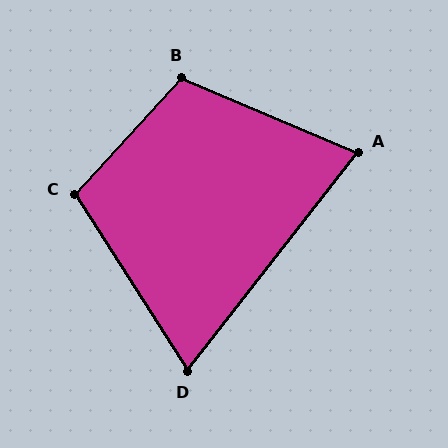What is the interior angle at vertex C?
Approximately 105 degrees (obtuse).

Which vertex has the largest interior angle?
B, at approximately 110 degrees.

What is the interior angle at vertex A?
Approximately 75 degrees (acute).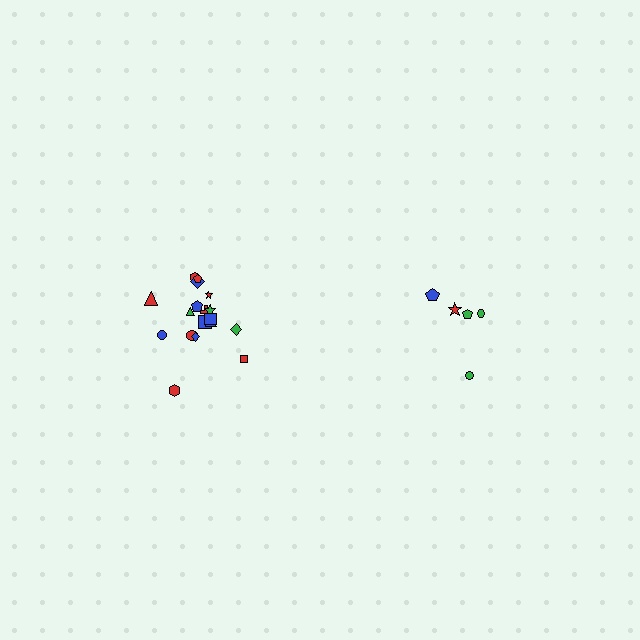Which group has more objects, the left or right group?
The left group.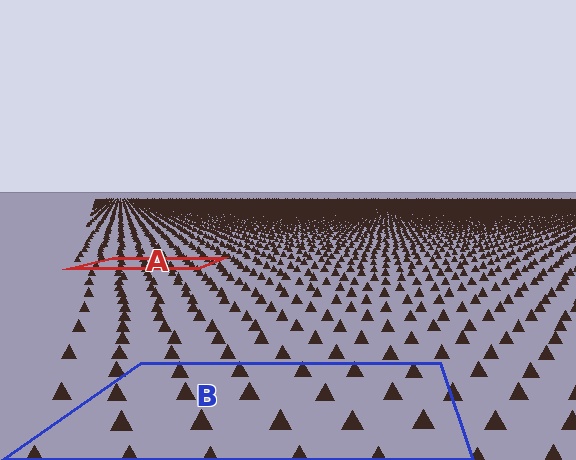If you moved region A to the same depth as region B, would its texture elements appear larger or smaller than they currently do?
They would appear larger. At a closer depth, the same texture elements are projected at a bigger on-screen size.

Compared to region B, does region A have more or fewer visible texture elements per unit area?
Region A has more texture elements per unit area — they are packed more densely because it is farther away.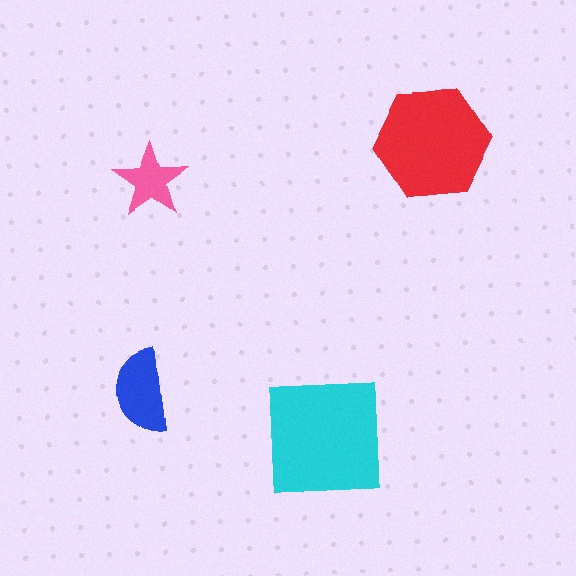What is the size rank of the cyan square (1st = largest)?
1st.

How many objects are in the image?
There are 4 objects in the image.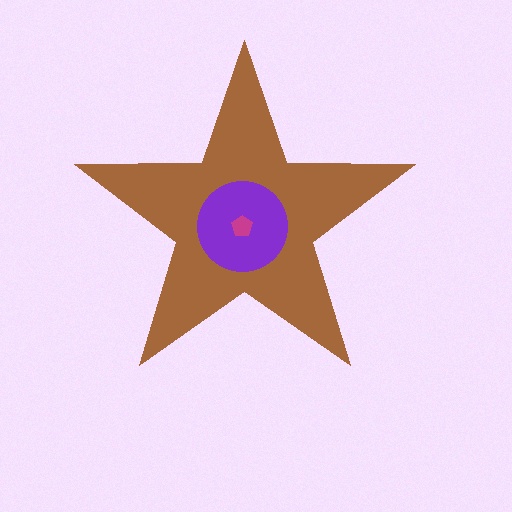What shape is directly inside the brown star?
The purple circle.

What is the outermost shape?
The brown star.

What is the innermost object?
The magenta pentagon.